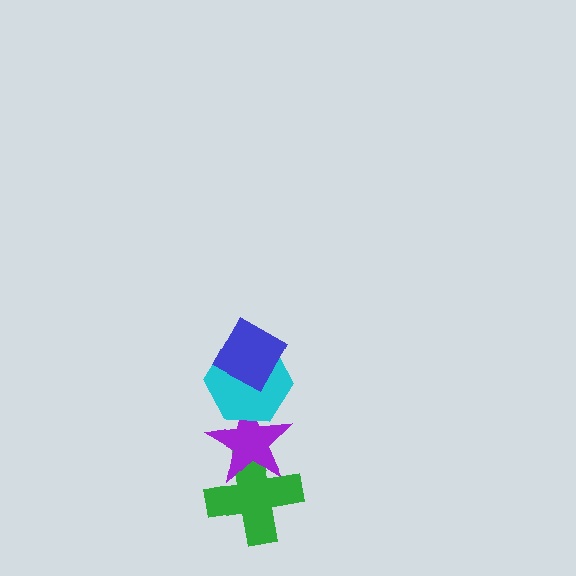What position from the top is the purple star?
The purple star is 3rd from the top.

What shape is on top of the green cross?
The purple star is on top of the green cross.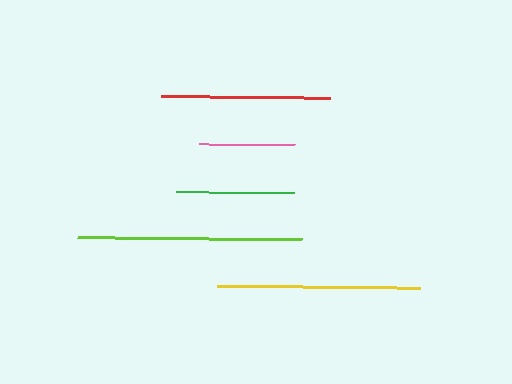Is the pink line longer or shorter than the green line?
The green line is longer than the pink line.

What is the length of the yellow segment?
The yellow segment is approximately 203 pixels long.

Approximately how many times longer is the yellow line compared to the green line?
The yellow line is approximately 1.7 times the length of the green line.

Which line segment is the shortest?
The pink line is the shortest at approximately 96 pixels.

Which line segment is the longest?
The lime line is the longest at approximately 224 pixels.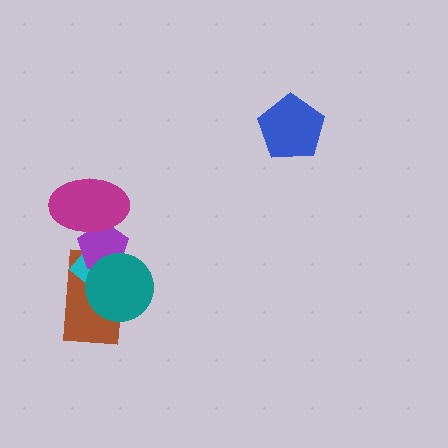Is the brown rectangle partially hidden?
Yes, it is partially covered by another shape.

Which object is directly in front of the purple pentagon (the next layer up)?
The teal circle is directly in front of the purple pentagon.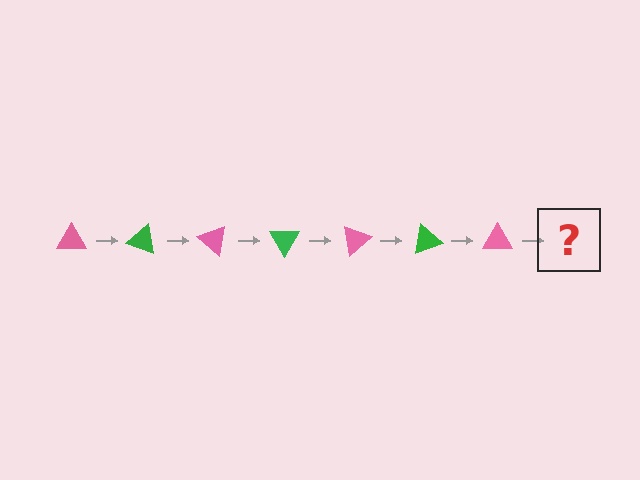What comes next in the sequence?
The next element should be a green triangle, rotated 140 degrees from the start.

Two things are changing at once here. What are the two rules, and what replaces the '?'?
The two rules are that it rotates 20 degrees each step and the color cycles through pink and green. The '?' should be a green triangle, rotated 140 degrees from the start.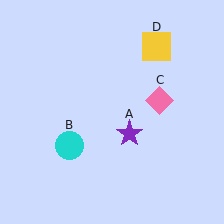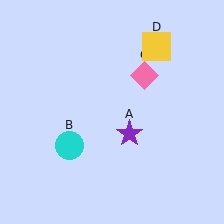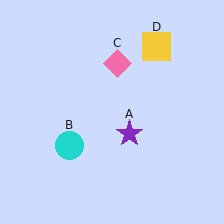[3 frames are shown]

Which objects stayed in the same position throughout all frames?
Purple star (object A) and cyan circle (object B) and yellow square (object D) remained stationary.